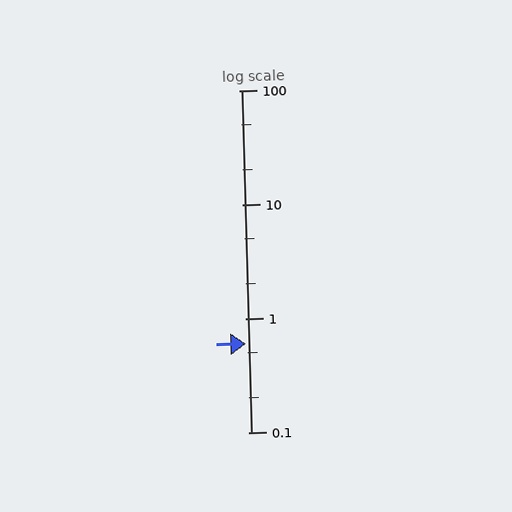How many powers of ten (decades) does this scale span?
The scale spans 3 decades, from 0.1 to 100.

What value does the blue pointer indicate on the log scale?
The pointer indicates approximately 0.6.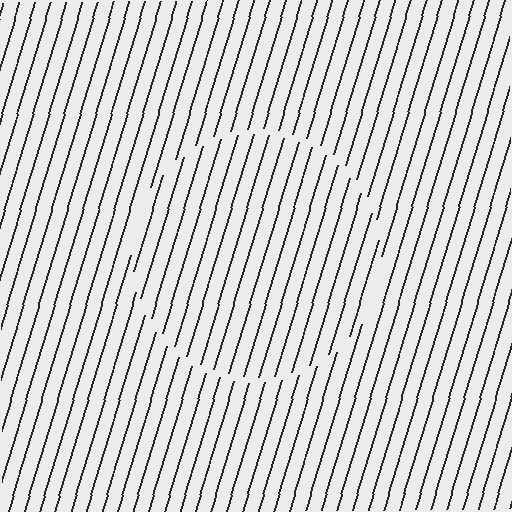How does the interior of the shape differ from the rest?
The interior of the shape contains the same grating, shifted by half a period — the contour is defined by the phase discontinuity where line-ends from the inner and outer gratings abut.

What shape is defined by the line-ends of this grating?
An illusory circle. The interior of the shape contains the same grating, shifted by half a period — the contour is defined by the phase discontinuity where line-ends from the inner and outer gratings abut.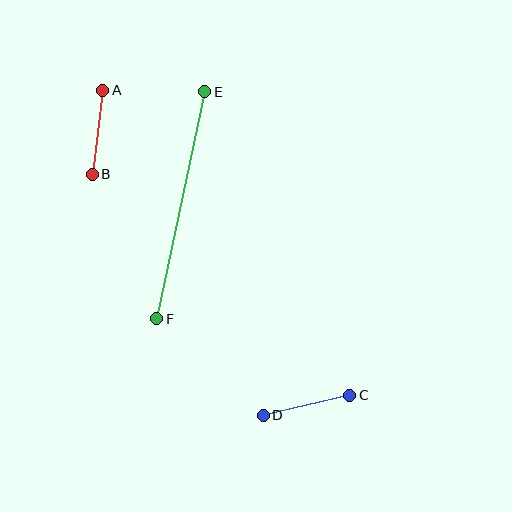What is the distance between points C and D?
The distance is approximately 89 pixels.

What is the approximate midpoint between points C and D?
The midpoint is at approximately (306, 405) pixels.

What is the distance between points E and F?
The distance is approximately 232 pixels.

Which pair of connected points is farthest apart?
Points E and F are farthest apart.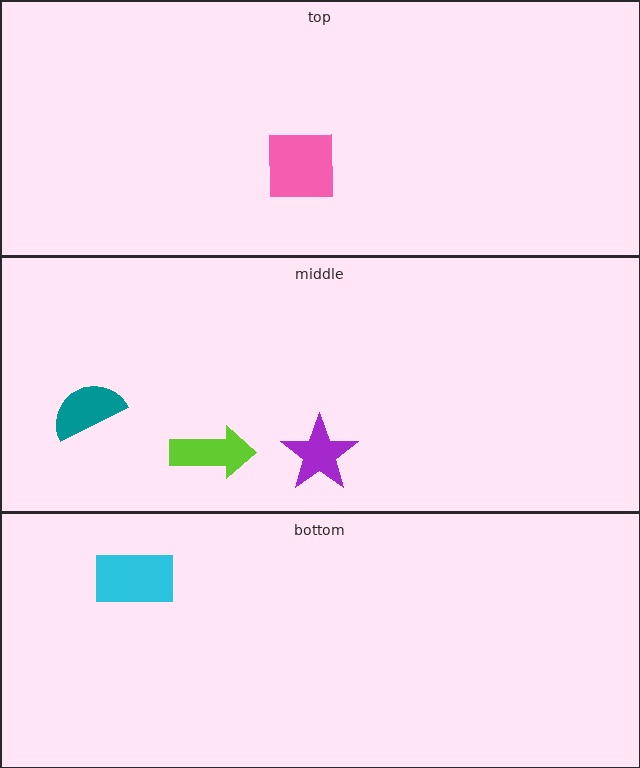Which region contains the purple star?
The middle region.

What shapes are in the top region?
The pink square.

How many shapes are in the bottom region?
1.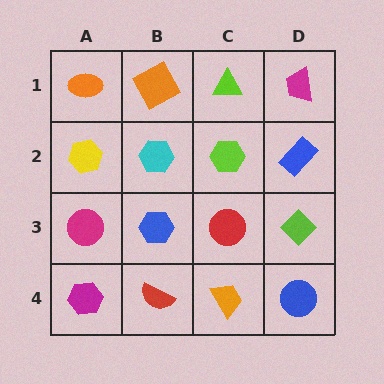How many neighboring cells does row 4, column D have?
2.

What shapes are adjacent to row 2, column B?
An orange square (row 1, column B), a blue hexagon (row 3, column B), a yellow hexagon (row 2, column A), a lime hexagon (row 2, column C).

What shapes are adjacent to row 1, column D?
A blue rectangle (row 2, column D), a lime triangle (row 1, column C).